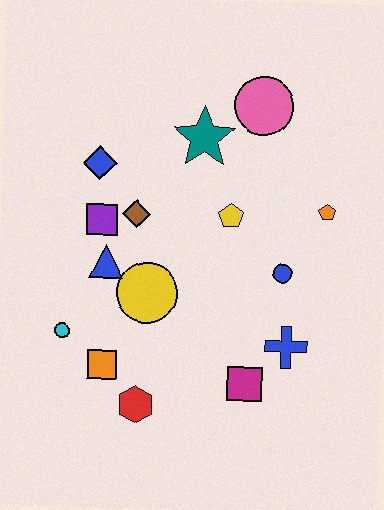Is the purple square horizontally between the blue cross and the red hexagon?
No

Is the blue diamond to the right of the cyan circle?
Yes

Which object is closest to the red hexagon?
The orange square is closest to the red hexagon.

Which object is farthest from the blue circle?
The cyan circle is farthest from the blue circle.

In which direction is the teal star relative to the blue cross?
The teal star is above the blue cross.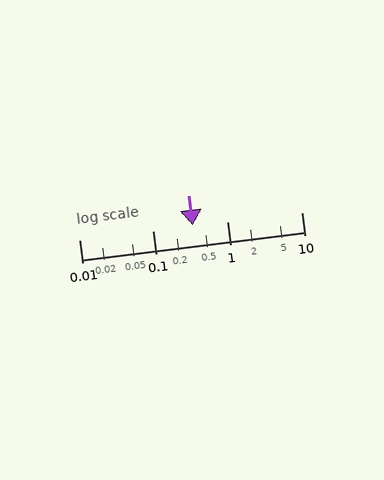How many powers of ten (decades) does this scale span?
The scale spans 3 decades, from 0.01 to 10.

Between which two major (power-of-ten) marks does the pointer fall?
The pointer is between 0.1 and 1.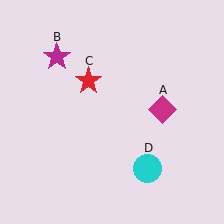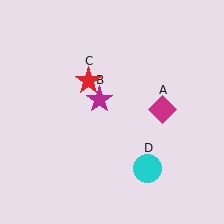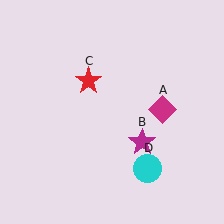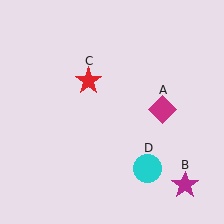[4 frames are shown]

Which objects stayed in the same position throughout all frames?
Magenta diamond (object A) and red star (object C) and cyan circle (object D) remained stationary.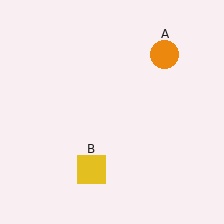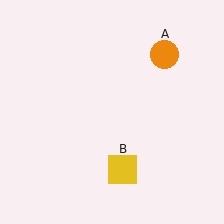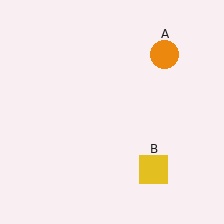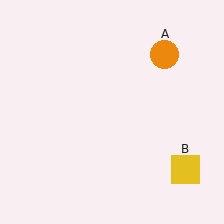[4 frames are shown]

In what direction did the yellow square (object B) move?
The yellow square (object B) moved right.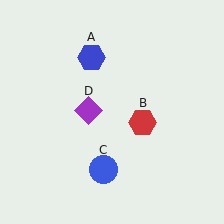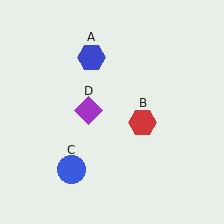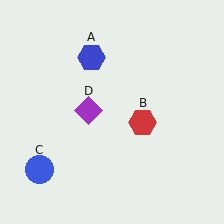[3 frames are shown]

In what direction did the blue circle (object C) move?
The blue circle (object C) moved left.